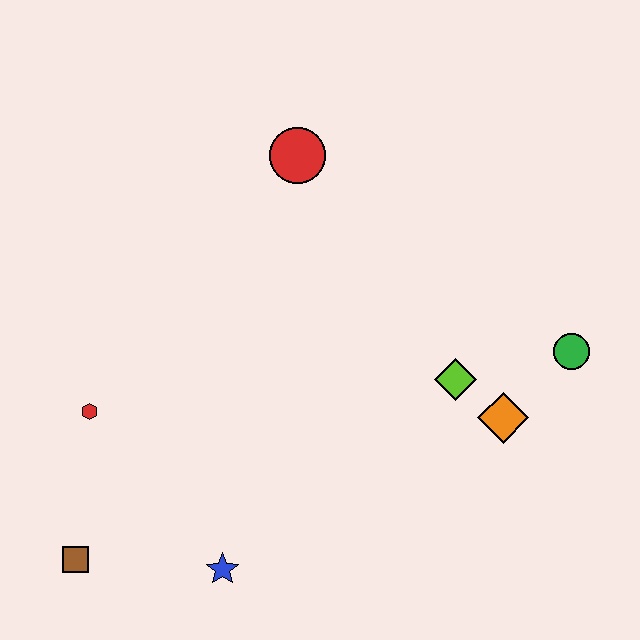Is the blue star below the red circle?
Yes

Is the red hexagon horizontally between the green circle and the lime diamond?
No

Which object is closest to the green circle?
The orange diamond is closest to the green circle.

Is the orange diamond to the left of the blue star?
No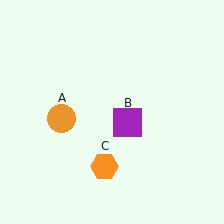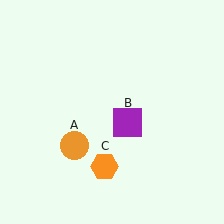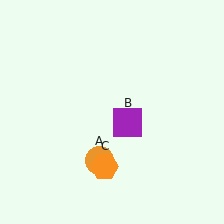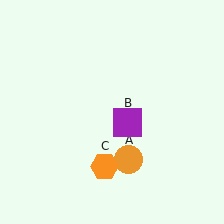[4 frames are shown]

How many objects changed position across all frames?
1 object changed position: orange circle (object A).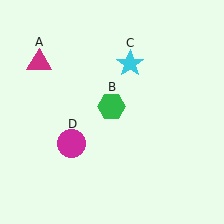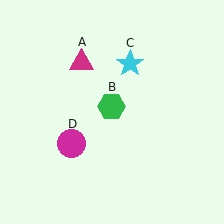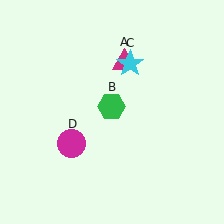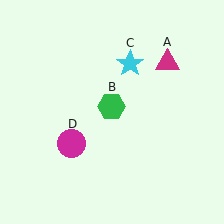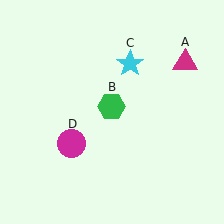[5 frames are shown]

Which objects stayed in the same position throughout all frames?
Green hexagon (object B) and cyan star (object C) and magenta circle (object D) remained stationary.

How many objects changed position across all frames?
1 object changed position: magenta triangle (object A).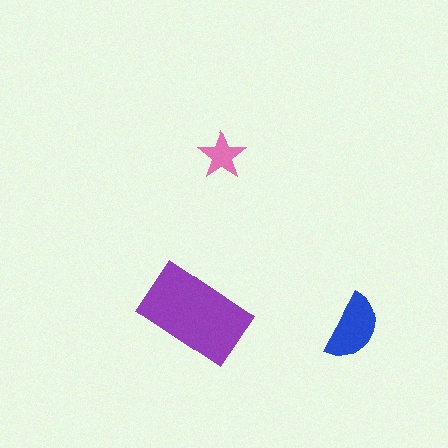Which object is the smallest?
The pink star.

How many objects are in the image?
There are 3 objects in the image.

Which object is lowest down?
The blue semicircle is bottommost.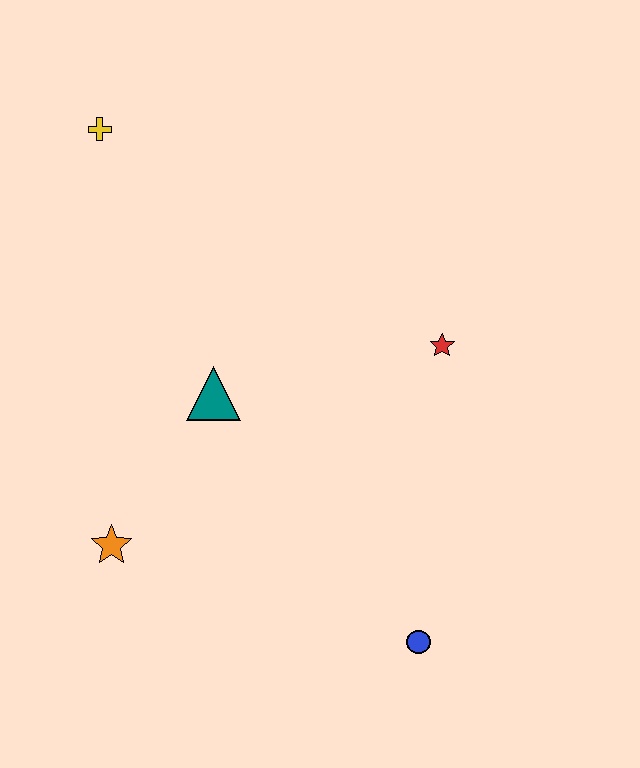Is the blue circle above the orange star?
No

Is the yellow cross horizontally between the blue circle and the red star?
No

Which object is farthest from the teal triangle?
The blue circle is farthest from the teal triangle.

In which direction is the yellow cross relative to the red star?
The yellow cross is to the left of the red star.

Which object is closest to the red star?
The teal triangle is closest to the red star.